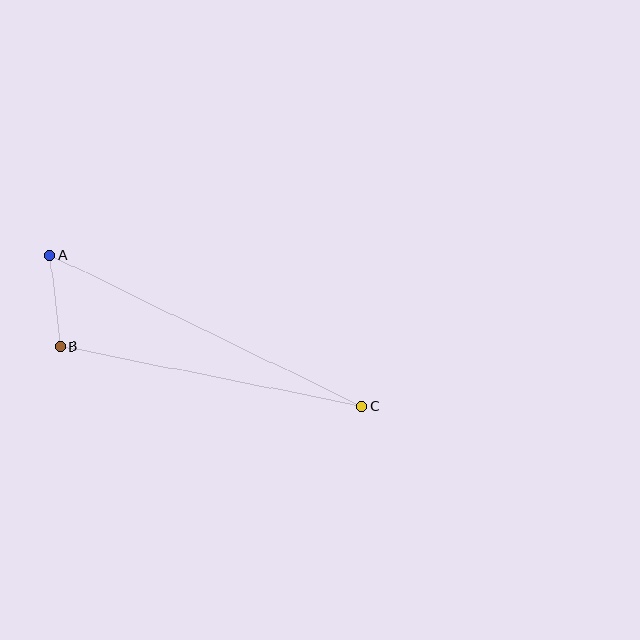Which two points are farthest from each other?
Points A and C are farthest from each other.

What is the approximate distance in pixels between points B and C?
The distance between B and C is approximately 307 pixels.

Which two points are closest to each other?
Points A and B are closest to each other.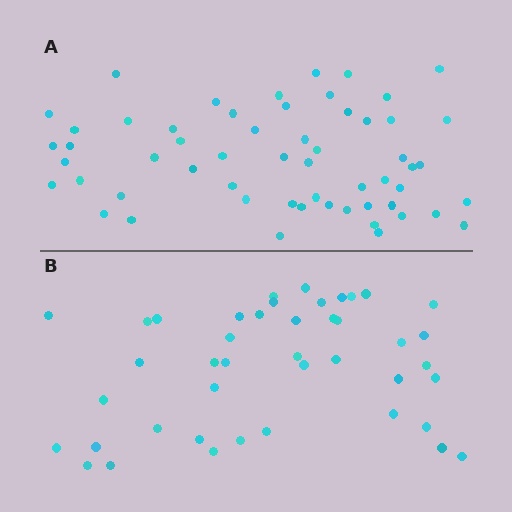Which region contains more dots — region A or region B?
Region A (the top region) has more dots.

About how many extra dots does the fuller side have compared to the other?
Region A has approximately 15 more dots than region B.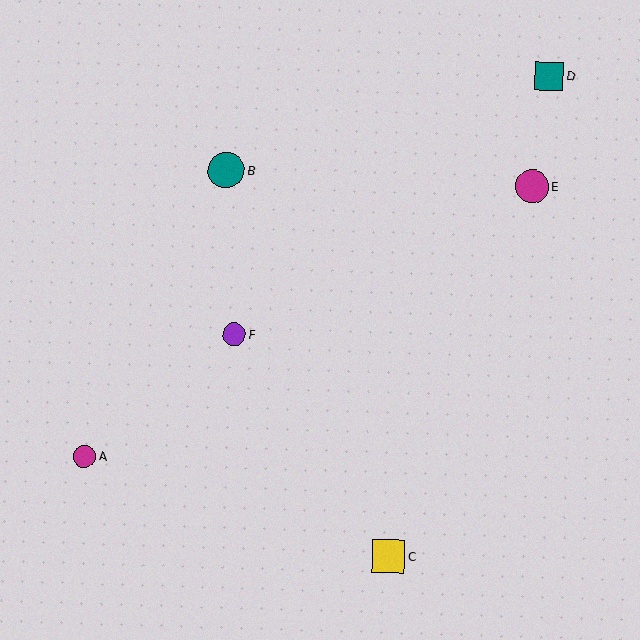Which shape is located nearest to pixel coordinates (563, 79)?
The teal square (labeled D) at (549, 76) is nearest to that location.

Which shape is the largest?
The teal circle (labeled B) is the largest.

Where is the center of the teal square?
The center of the teal square is at (549, 76).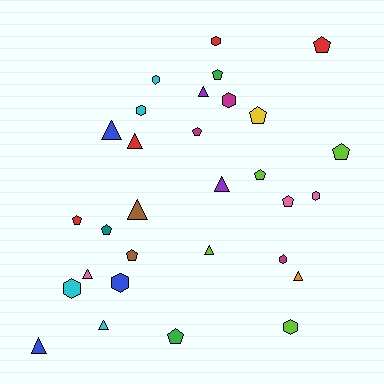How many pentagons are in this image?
There are 11 pentagons.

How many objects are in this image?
There are 30 objects.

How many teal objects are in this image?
There is 1 teal object.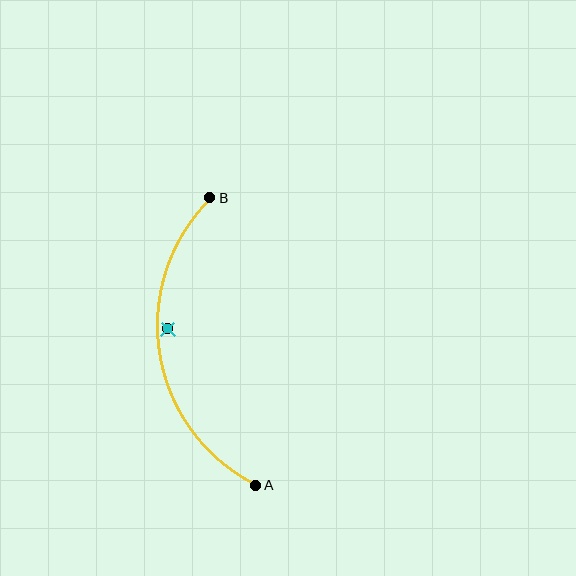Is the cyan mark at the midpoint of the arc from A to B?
No — the cyan mark does not lie on the arc at all. It sits slightly inside the curve.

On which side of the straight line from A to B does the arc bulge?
The arc bulges to the left of the straight line connecting A and B.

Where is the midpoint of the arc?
The arc midpoint is the point on the curve farthest from the straight line joining A and B. It sits to the left of that line.